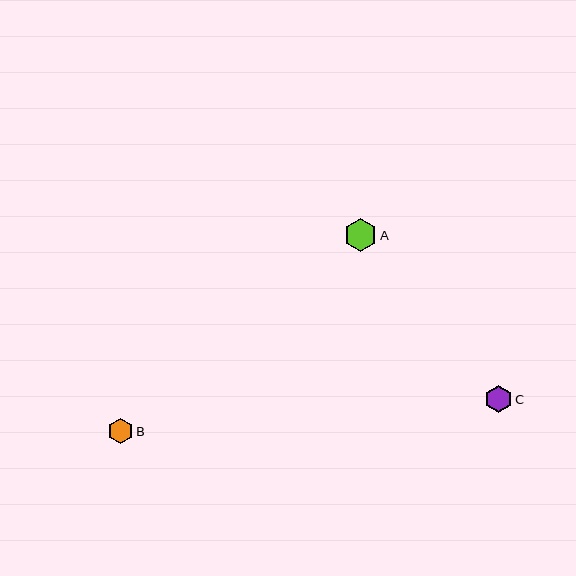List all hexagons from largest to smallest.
From largest to smallest: A, C, B.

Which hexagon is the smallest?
Hexagon B is the smallest with a size of approximately 25 pixels.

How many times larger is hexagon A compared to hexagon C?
Hexagon A is approximately 1.2 times the size of hexagon C.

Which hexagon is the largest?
Hexagon A is the largest with a size of approximately 33 pixels.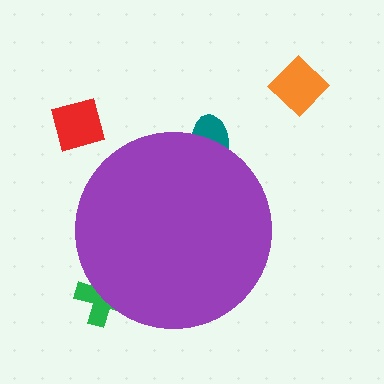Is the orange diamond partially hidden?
No, the orange diamond is fully visible.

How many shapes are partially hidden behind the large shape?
2 shapes are partially hidden.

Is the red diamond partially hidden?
No, the red diamond is fully visible.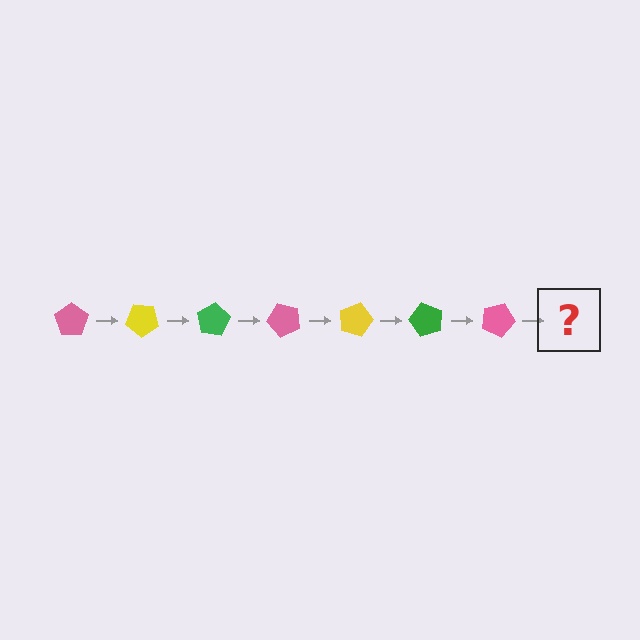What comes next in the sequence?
The next element should be a yellow pentagon, rotated 280 degrees from the start.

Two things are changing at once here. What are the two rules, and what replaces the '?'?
The two rules are that it rotates 40 degrees each step and the color cycles through pink, yellow, and green. The '?' should be a yellow pentagon, rotated 280 degrees from the start.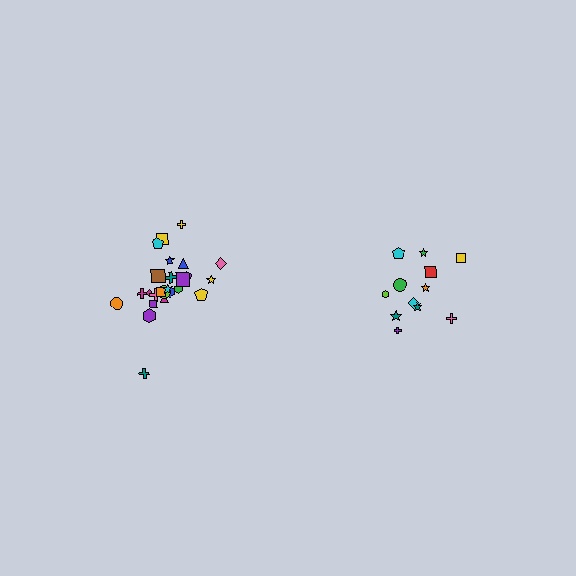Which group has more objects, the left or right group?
The left group.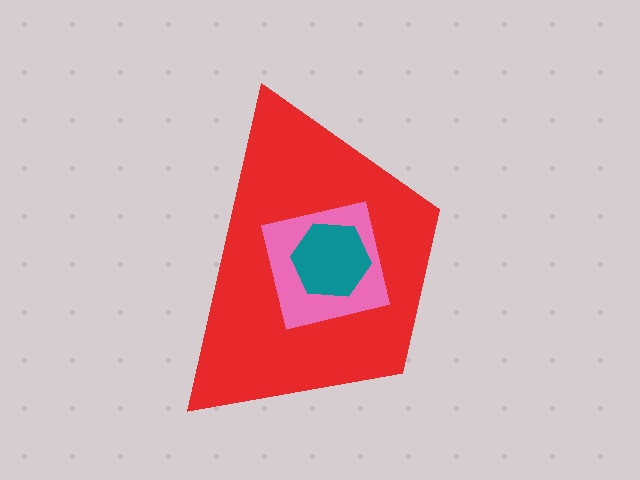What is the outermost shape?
The red trapezoid.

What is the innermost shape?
The teal hexagon.